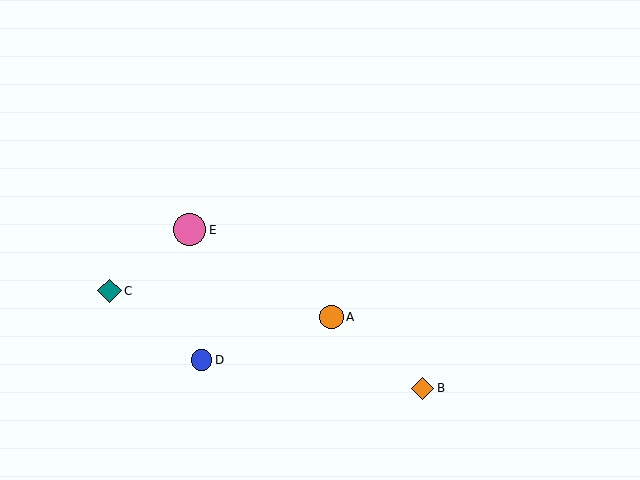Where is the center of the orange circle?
The center of the orange circle is at (331, 317).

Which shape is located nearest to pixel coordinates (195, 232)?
The pink circle (labeled E) at (190, 230) is nearest to that location.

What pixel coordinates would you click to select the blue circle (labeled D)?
Click at (202, 360) to select the blue circle D.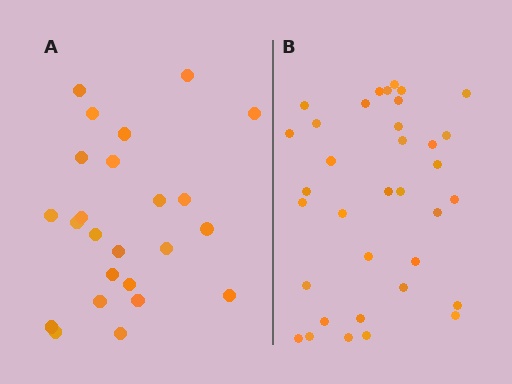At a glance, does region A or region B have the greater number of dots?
Region B (the right region) has more dots.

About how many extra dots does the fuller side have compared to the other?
Region B has roughly 12 or so more dots than region A.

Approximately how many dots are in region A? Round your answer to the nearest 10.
About 20 dots. (The exact count is 24, which rounds to 20.)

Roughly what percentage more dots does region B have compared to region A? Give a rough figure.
About 45% more.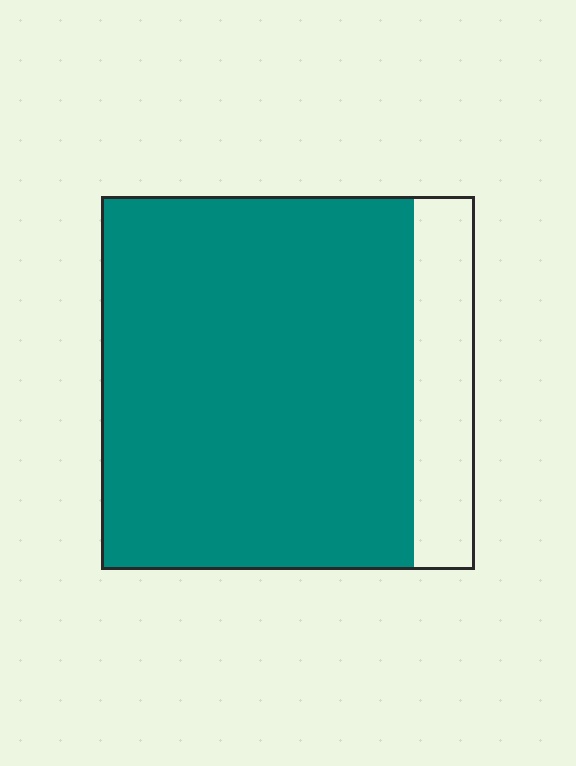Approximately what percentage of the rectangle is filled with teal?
Approximately 85%.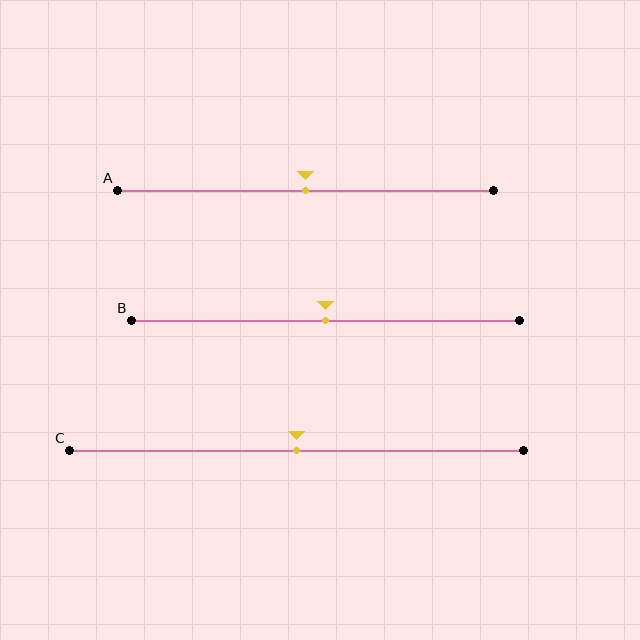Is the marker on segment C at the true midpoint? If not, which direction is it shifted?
Yes, the marker on segment C is at the true midpoint.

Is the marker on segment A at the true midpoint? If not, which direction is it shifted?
Yes, the marker on segment A is at the true midpoint.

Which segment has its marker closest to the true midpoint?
Segment A has its marker closest to the true midpoint.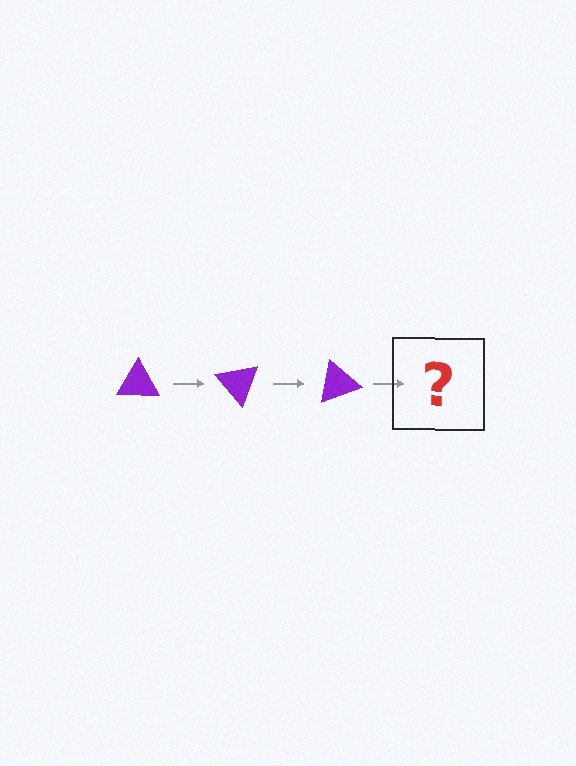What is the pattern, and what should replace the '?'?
The pattern is that the triangle rotates 50 degrees each step. The '?' should be a purple triangle rotated 150 degrees.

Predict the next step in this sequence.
The next step is a purple triangle rotated 150 degrees.